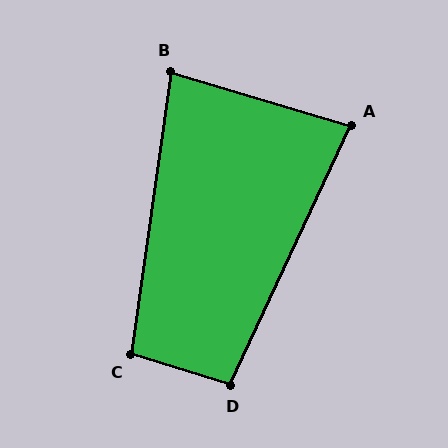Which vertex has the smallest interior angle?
A, at approximately 82 degrees.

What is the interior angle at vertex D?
Approximately 98 degrees (obtuse).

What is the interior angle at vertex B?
Approximately 82 degrees (acute).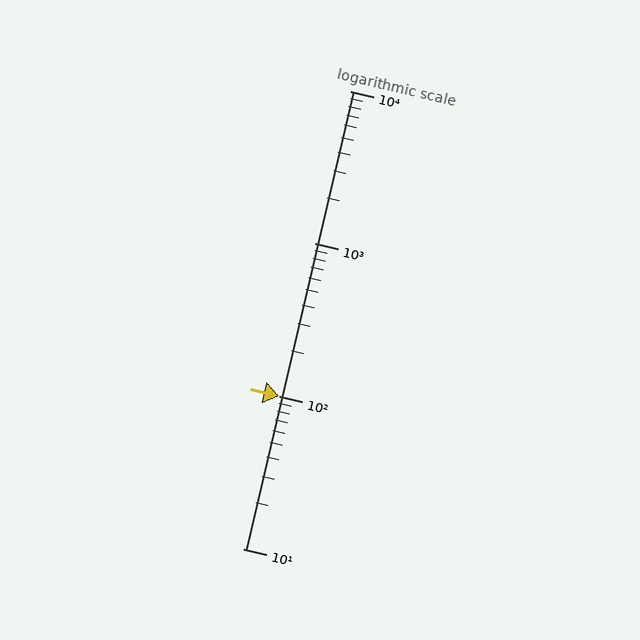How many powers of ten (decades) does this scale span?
The scale spans 3 decades, from 10 to 10000.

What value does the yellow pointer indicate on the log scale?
The pointer indicates approximately 100.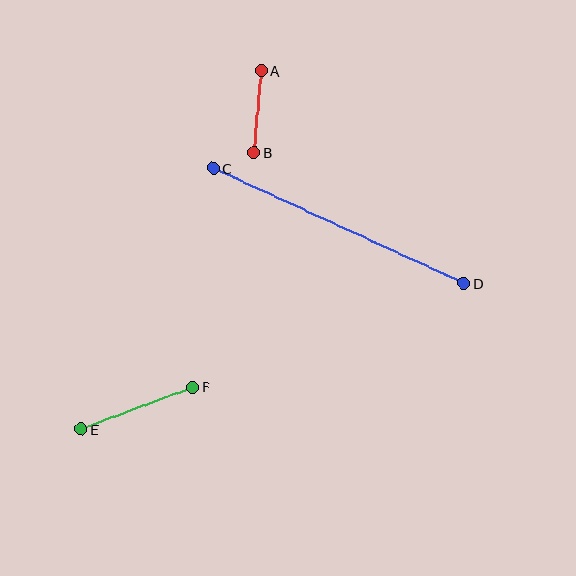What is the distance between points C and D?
The distance is approximately 276 pixels.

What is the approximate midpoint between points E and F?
The midpoint is at approximately (137, 408) pixels.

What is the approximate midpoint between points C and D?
The midpoint is at approximately (339, 226) pixels.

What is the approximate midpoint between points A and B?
The midpoint is at approximately (258, 112) pixels.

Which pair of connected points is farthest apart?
Points C and D are farthest apart.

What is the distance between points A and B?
The distance is approximately 82 pixels.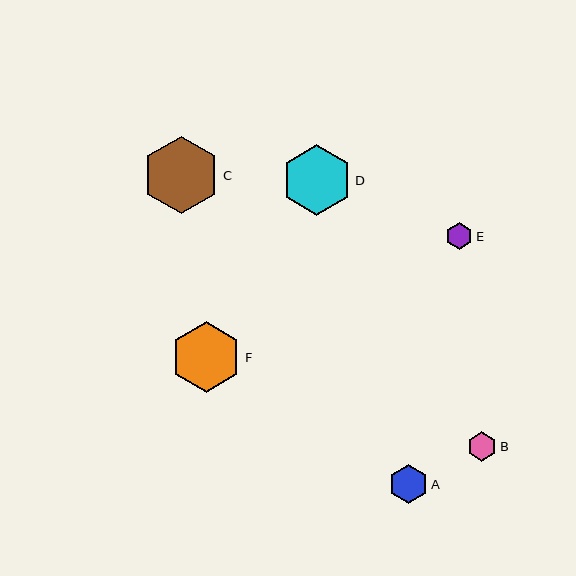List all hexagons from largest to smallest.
From largest to smallest: C, F, D, A, B, E.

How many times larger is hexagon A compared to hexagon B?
Hexagon A is approximately 1.3 times the size of hexagon B.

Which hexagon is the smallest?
Hexagon E is the smallest with a size of approximately 27 pixels.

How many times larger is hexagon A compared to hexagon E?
Hexagon A is approximately 1.4 times the size of hexagon E.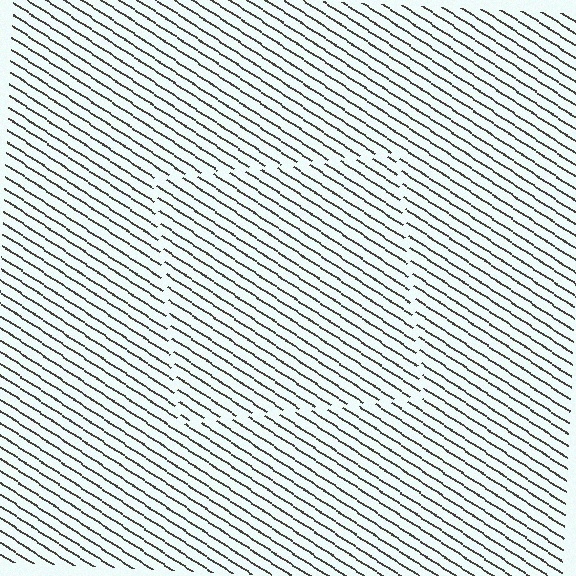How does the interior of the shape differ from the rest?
The interior of the shape contains the same grating, shifted by half a period — the contour is defined by the phase discontinuity where line-ends from the inner and outer gratings abut.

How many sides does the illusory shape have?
4 sides — the line-ends trace a square.